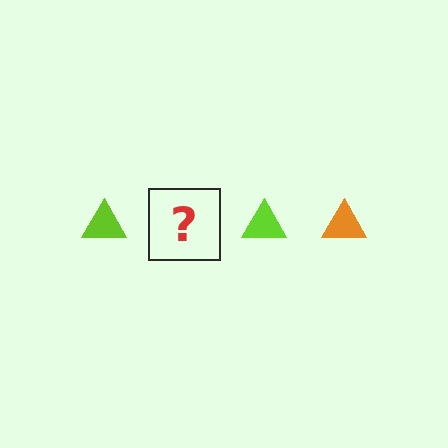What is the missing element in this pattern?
The missing element is an orange triangle.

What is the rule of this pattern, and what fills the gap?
The rule is that the pattern cycles through lime, orange triangles. The gap should be filled with an orange triangle.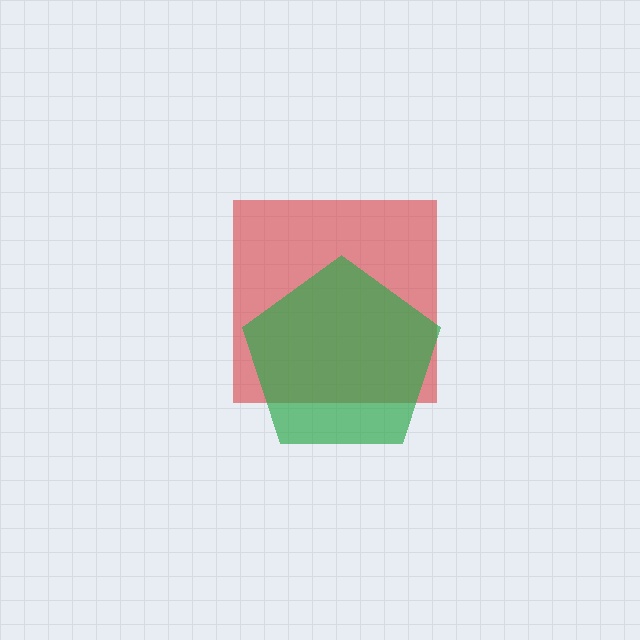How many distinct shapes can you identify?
There are 2 distinct shapes: a red square, a green pentagon.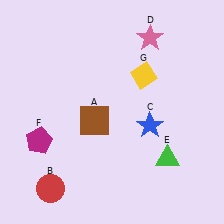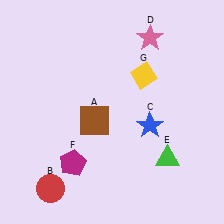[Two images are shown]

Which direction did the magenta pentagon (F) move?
The magenta pentagon (F) moved right.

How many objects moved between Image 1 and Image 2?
1 object moved between the two images.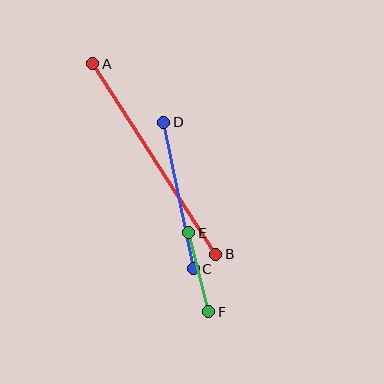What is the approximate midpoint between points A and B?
The midpoint is at approximately (154, 159) pixels.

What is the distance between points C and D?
The distance is approximately 149 pixels.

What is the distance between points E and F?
The distance is approximately 81 pixels.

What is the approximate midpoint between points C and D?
The midpoint is at approximately (179, 195) pixels.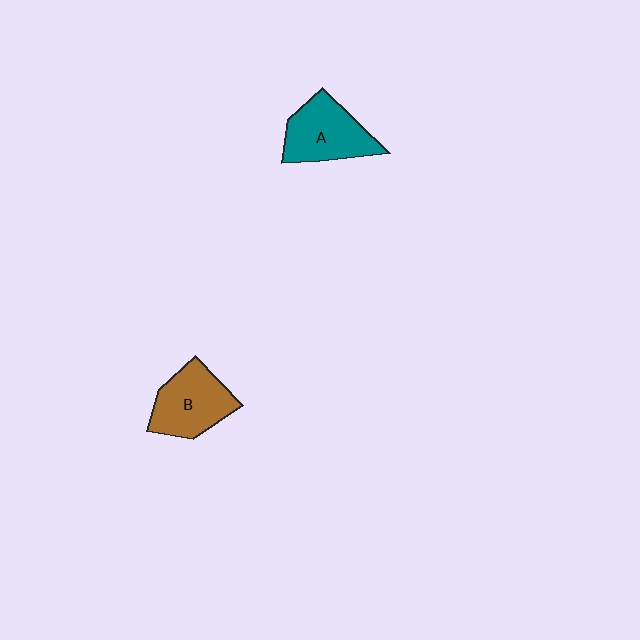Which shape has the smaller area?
Shape B (brown).